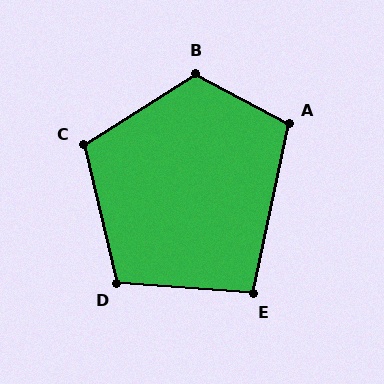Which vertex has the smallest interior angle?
E, at approximately 98 degrees.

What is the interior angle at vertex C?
Approximately 109 degrees (obtuse).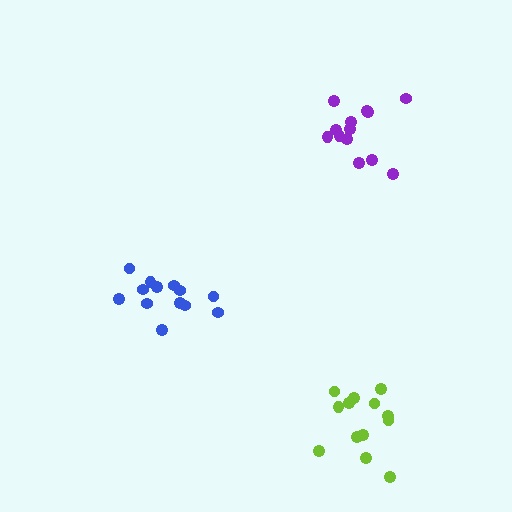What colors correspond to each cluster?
The clusters are colored: purple, blue, lime.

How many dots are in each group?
Group 1: 13 dots, Group 2: 13 dots, Group 3: 13 dots (39 total).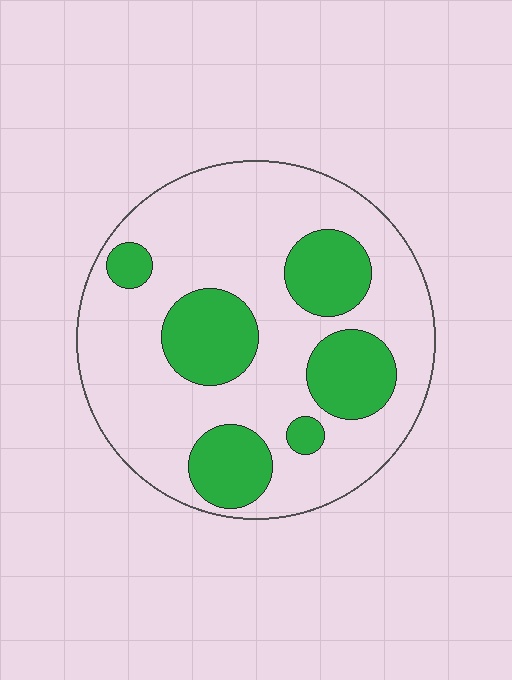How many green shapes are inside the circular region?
6.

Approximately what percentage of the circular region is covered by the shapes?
Approximately 30%.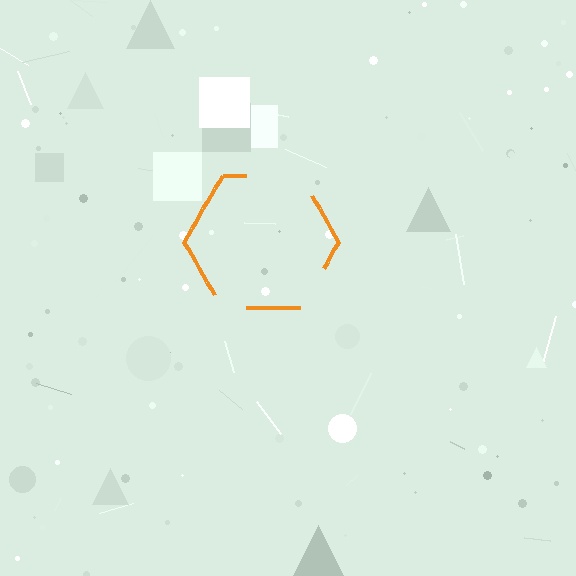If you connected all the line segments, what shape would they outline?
They would outline a hexagon.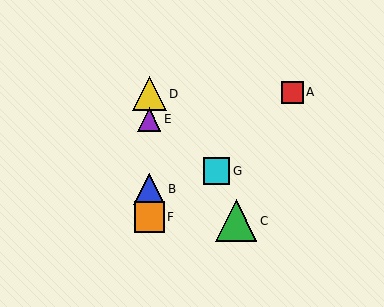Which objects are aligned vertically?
Objects B, D, E, F are aligned vertically.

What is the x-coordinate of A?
Object A is at x≈293.